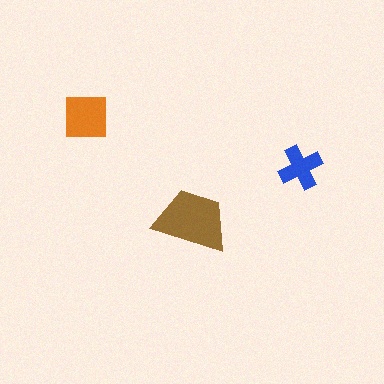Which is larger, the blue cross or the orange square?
The orange square.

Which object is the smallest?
The blue cross.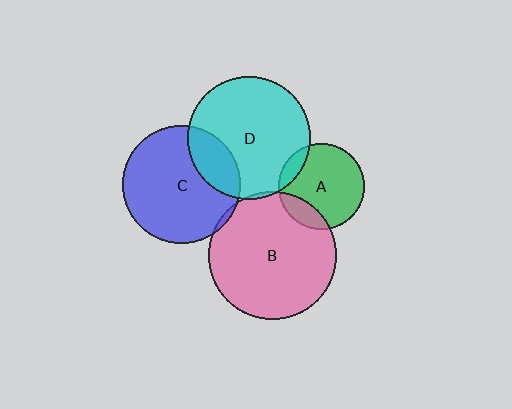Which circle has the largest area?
Circle B (pink).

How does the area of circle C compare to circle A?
Approximately 1.9 times.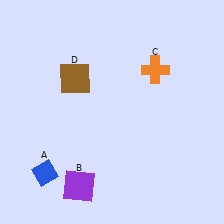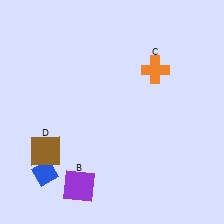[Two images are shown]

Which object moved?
The brown square (D) moved down.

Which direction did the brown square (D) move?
The brown square (D) moved down.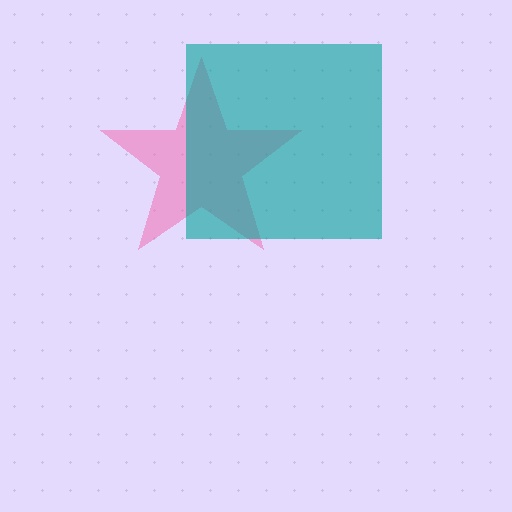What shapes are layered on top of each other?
The layered shapes are: a pink star, a teal square.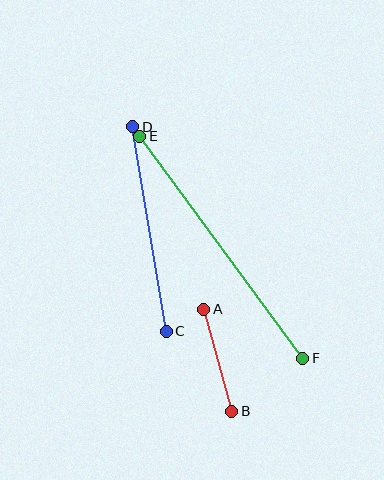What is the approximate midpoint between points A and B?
The midpoint is at approximately (218, 360) pixels.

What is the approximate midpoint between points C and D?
The midpoint is at approximately (150, 229) pixels.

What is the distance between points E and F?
The distance is approximately 275 pixels.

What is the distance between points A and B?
The distance is approximately 106 pixels.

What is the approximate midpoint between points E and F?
The midpoint is at approximately (221, 247) pixels.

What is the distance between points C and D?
The distance is approximately 207 pixels.